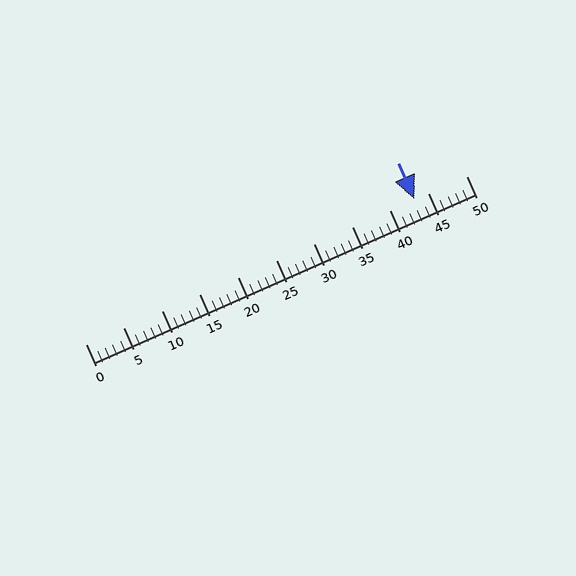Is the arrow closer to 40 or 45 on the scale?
The arrow is closer to 45.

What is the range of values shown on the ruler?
The ruler shows values from 0 to 50.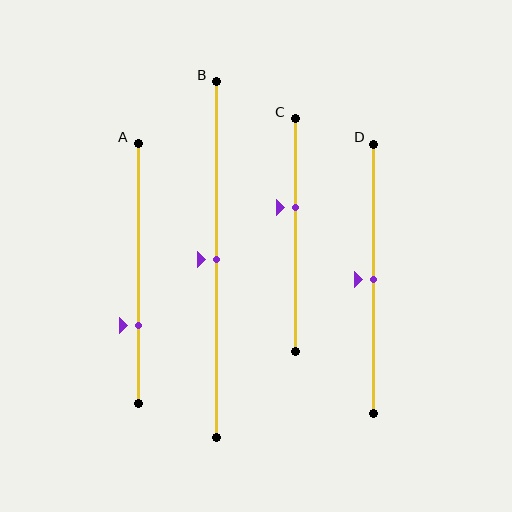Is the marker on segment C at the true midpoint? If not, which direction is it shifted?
No, the marker on segment C is shifted upward by about 12% of the segment length.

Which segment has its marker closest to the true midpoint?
Segment B has its marker closest to the true midpoint.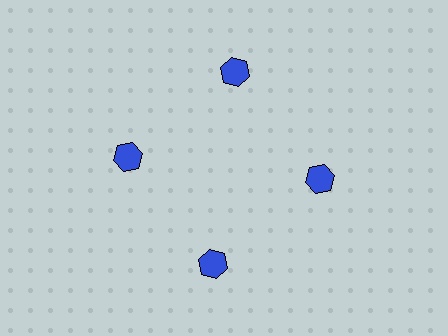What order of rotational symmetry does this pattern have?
This pattern has 4-fold rotational symmetry.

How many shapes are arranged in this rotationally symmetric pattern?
There are 4 shapes, arranged in 4 groups of 1.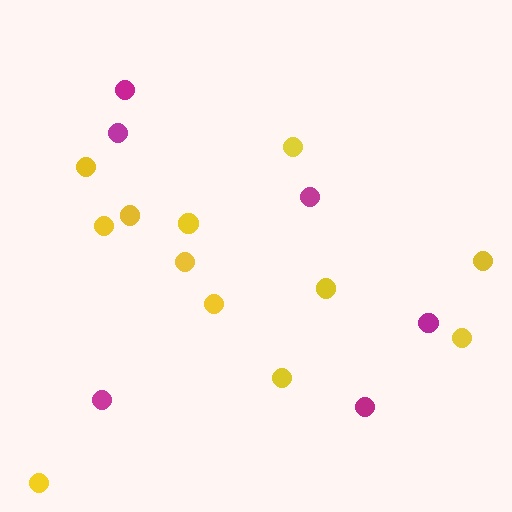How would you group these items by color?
There are 2 groups: one group of yellow circles (12) and one group of magenta circles (6).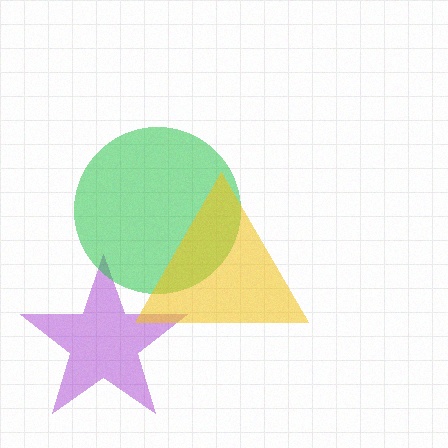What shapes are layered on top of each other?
The layered shapes are: a purple star, a green circle, a yellow triangle.